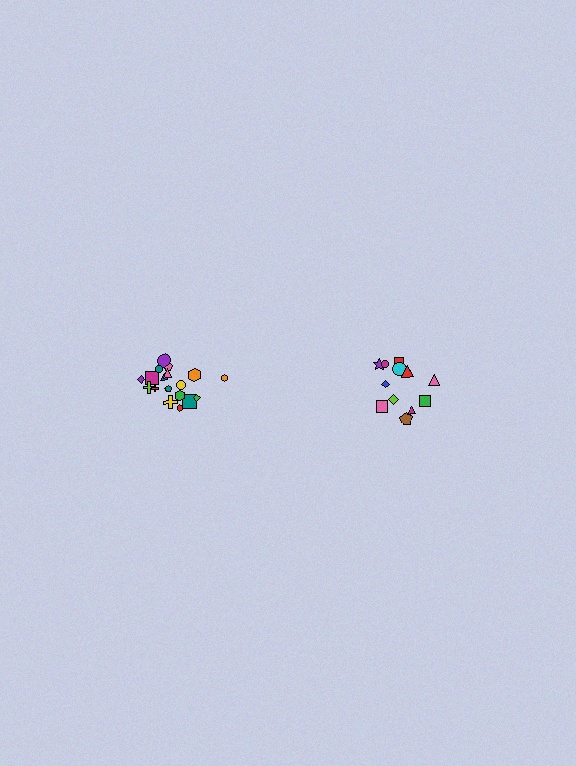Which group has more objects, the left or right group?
The left group.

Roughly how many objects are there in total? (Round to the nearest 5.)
Roughly 30 objects in total.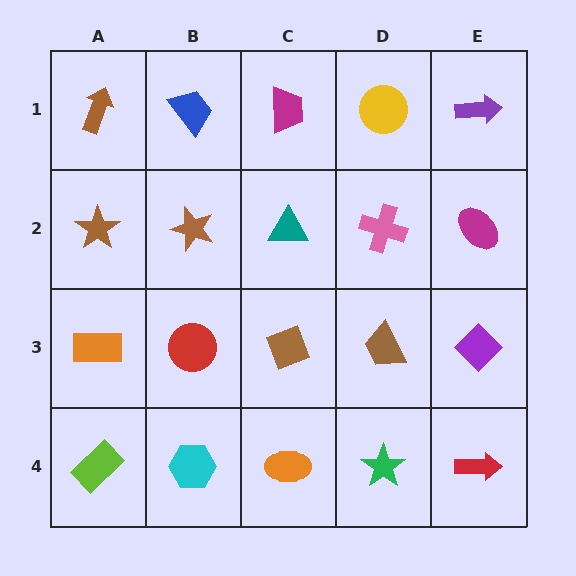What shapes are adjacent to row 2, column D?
A yellow circle (row 1, column D), a brown trapezoid (row 3, column D), a teal triangle (row 2, column C), a magenta ellipse (row 2, column E).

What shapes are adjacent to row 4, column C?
A brown diamond (row 3, column C), a cyan hexagon (row 4, column B), a green star (row 4, column D).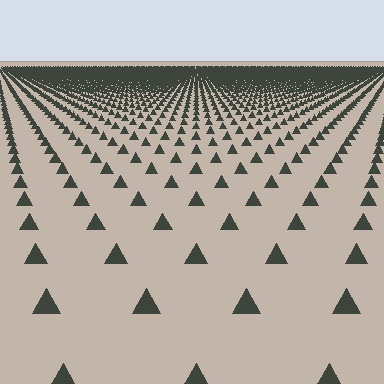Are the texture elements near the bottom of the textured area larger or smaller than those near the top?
Larger. Near the bottom, elements are closer to the viewer and appear at a bigger on-screen size.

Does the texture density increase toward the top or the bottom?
Density increases toward the top.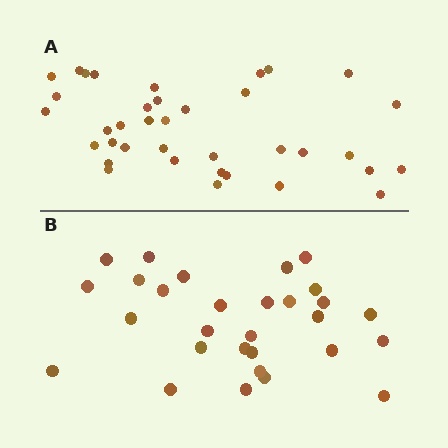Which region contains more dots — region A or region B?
Region A (the top region) has more dots.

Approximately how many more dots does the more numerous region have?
Region A has roughly 8 or so more dots than region B.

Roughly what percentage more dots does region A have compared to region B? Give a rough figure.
About 30% more.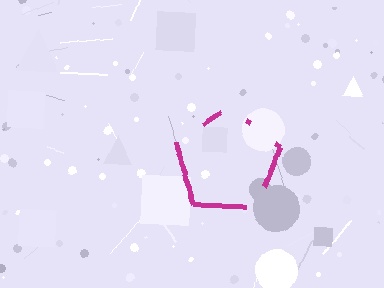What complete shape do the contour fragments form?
The contour fragments form a pentagon.